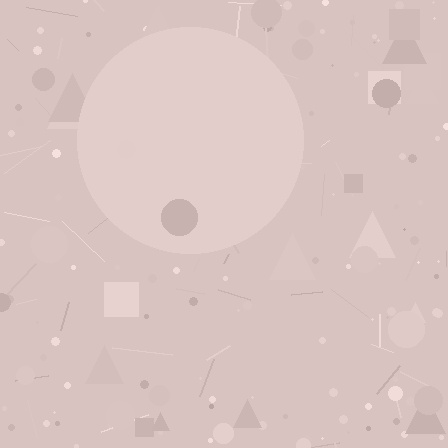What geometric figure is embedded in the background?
A circle is embedded in the background.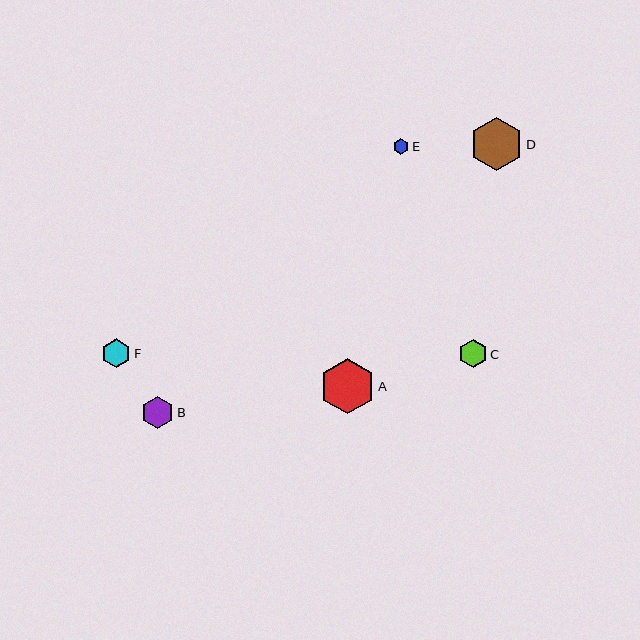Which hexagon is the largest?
Hexagon A is the largest with a size of approximately 55 pixels.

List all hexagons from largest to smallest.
From largest to smallest: A, D, B, F, C, E.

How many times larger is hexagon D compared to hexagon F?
Hexagon D is approximately 1.8 times the size of hexagon F.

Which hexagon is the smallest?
Hexagon E is the smallest with a size of approximately 16 pixels.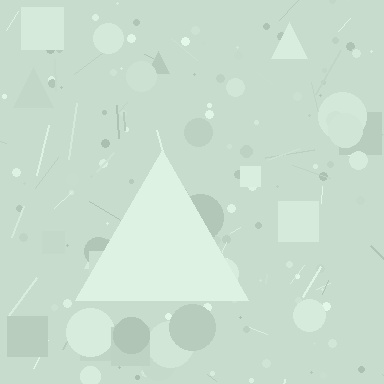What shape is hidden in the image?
A triangle is hidden in the image.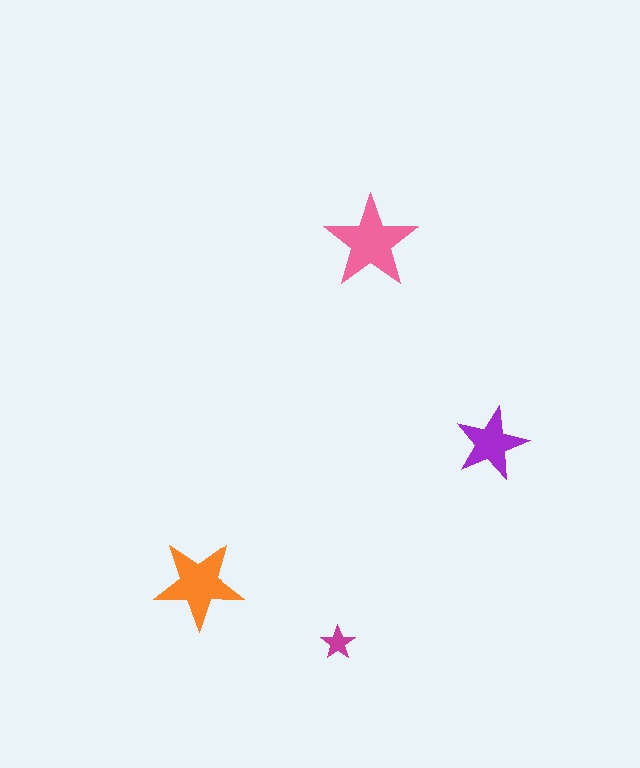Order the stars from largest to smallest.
the pink one, the orange one, the purple one, the magenta one.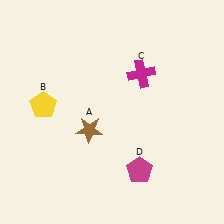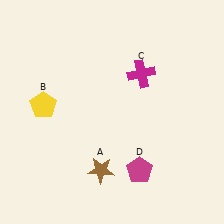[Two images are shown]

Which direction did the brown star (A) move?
The brown star (A) moved down.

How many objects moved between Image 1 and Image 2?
1 object moved between the two images.